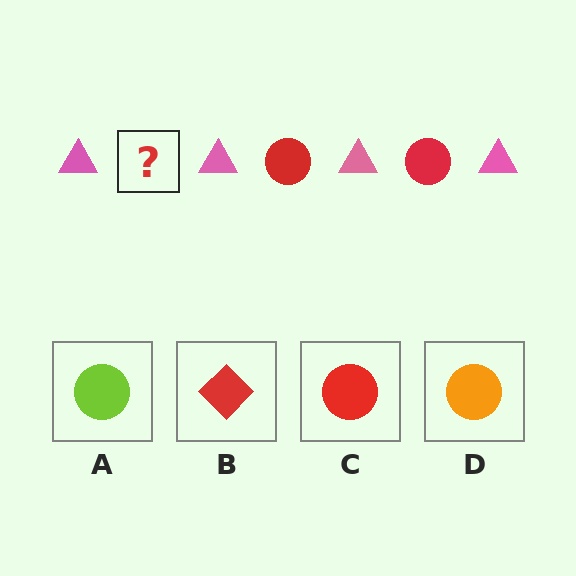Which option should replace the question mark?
Option C.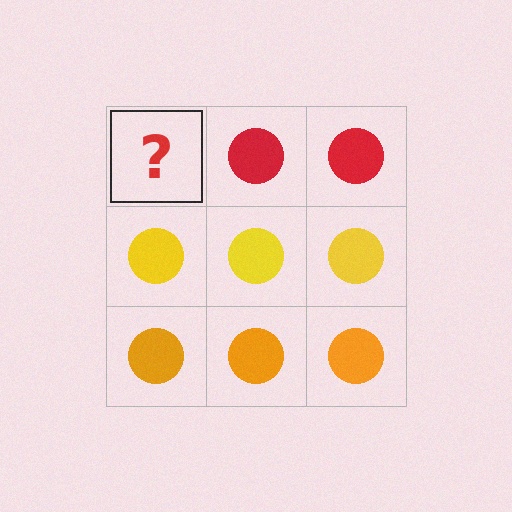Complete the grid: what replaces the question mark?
The question mark should be replaced with a red circle.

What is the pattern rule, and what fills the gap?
The rule is that each row has a consistent color. The gap should be filled with a red circle.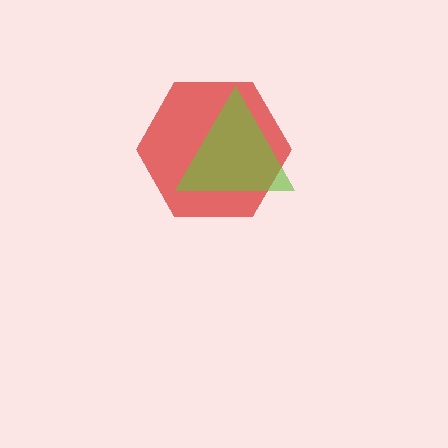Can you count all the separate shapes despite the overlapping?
Yes, there are 2 separate shapes.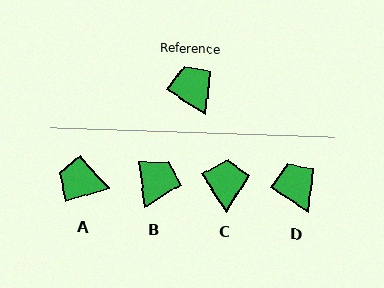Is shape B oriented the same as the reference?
No, it is off by about 51 degrees.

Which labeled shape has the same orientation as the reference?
D.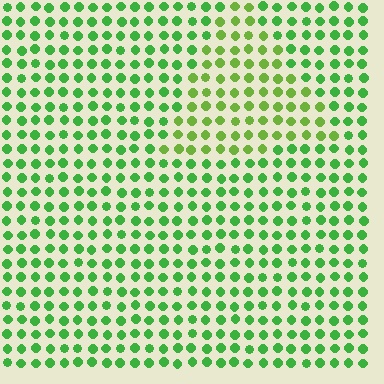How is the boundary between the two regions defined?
The boundary is defined purely by a slight shift in hue (about 27 degrees). Spacing, size, and orientation are identical on both sides.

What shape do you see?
I see a triangle.